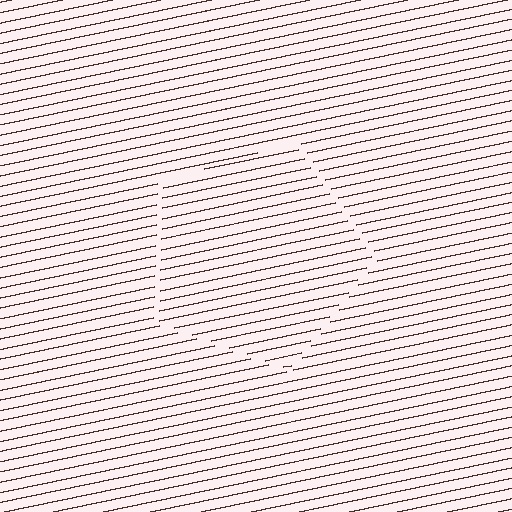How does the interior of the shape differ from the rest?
The interior of the shape contains the same grating, shifted by half a period — the contour is defined by the phase discontinuity where line-ends from the inner and outer gratings abut.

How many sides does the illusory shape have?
5 sides — the line-ends trace a pentagon.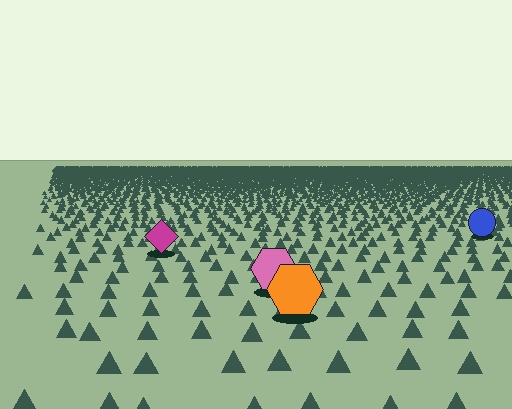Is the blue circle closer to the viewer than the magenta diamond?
No. The magenta diamond is closer — you can tell from the texture gradient: the ground texture is coarser near it.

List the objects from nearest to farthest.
From nearest to farthest: the orange hexagon, the pink hexagon, the magenta diamond, the blue circle.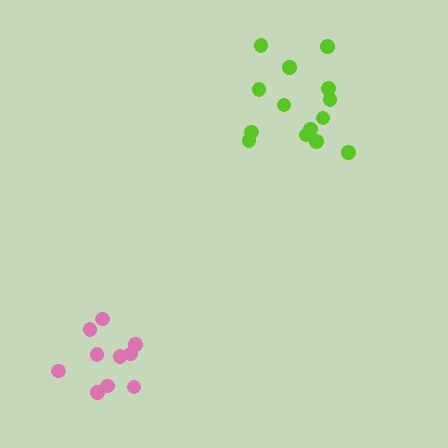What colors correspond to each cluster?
The clusters are colored: pink, lime.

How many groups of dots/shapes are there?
There are 2 groups.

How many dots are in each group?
Group 1: 10 dots, Group 2: 14 dots (24 total).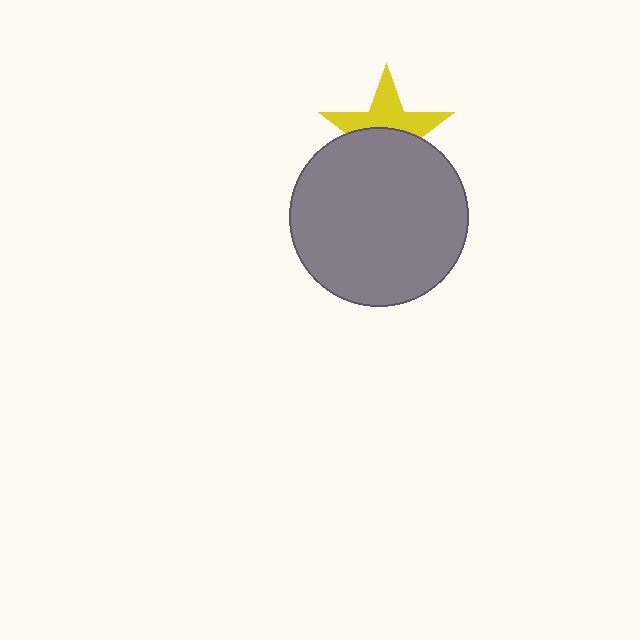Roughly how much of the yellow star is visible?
About half of it is visible (roughly 49%).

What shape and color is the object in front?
The object in front is a gray circle.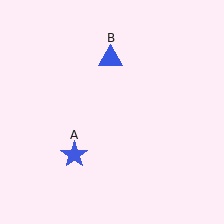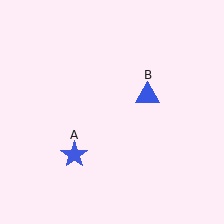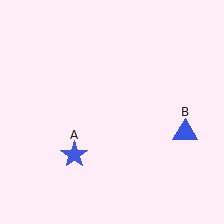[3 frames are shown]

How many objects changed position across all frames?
1 object changed position: blue triangle (object B).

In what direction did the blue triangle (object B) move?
The blue triangle (object B) moved down and to the right.